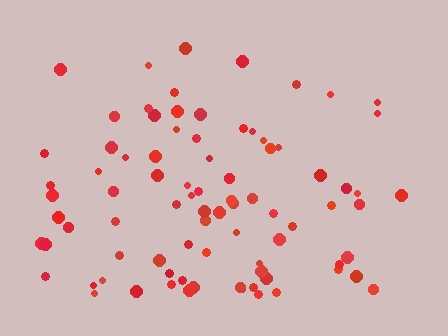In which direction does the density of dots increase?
From top to bottom, with the bottom side densest.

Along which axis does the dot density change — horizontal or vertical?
Vertical.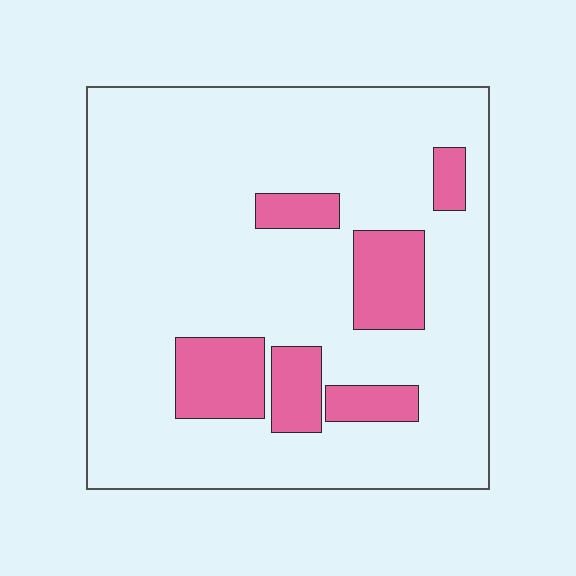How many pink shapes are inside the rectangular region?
6.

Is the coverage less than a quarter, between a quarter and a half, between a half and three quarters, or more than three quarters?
Less than a quarter.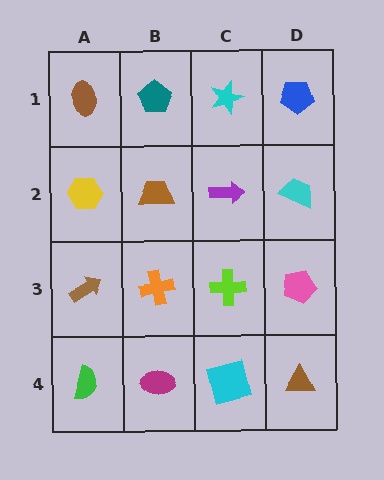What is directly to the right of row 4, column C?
A brown triangle.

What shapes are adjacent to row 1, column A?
A yellow hexagon (row 2, column A), a teal pentagon (row 1, column B).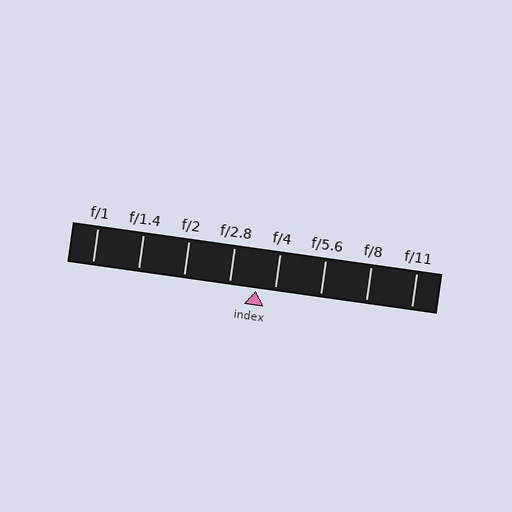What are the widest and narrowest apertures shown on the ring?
The widest aperture shown is f/1 and the narrowest is f/11.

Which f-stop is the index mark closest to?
The index mark is closest to f/4.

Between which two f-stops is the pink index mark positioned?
The index mark is between f/2.8 and f/4.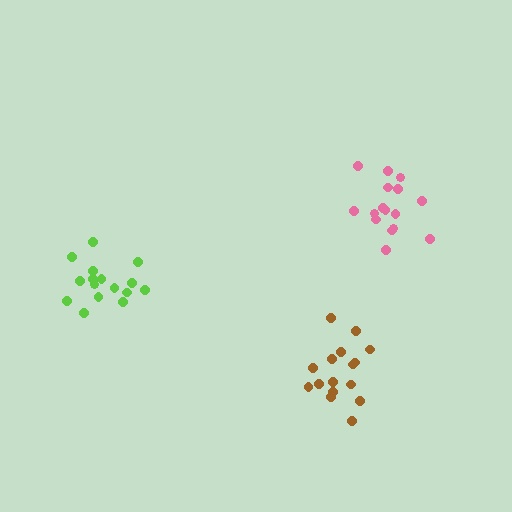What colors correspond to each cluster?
The clusters are colored: lime, brown, pink.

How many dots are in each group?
Group 1: 16 dots, Group 2: 16 dots, Group 3: 16 dots (48 total).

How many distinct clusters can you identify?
There are 3 distinct clusters.